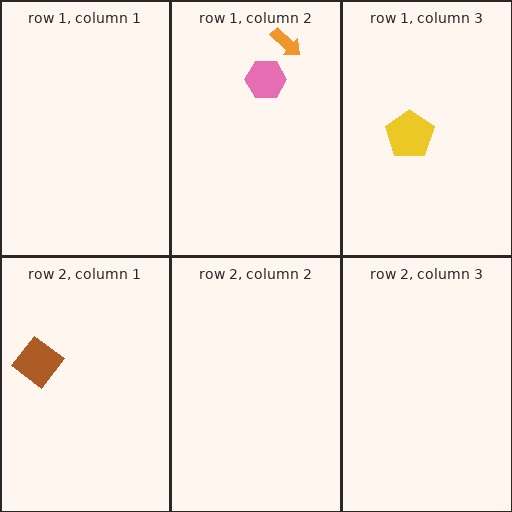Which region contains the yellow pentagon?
The row 1, column 3 region.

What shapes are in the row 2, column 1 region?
The brown diamond.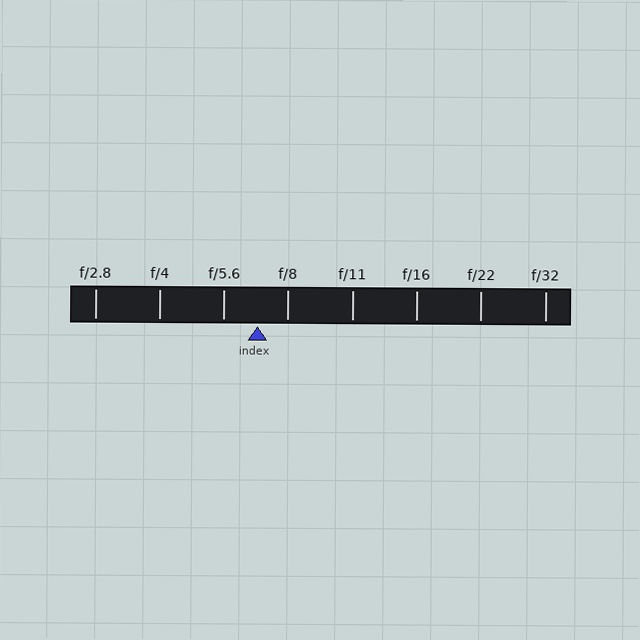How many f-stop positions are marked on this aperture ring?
There are 8 f-stop positions marked.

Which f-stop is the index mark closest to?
The index mark is closest to f/8.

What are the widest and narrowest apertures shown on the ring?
The widest aperture shown is f/2.8 and the narrowest is f/32.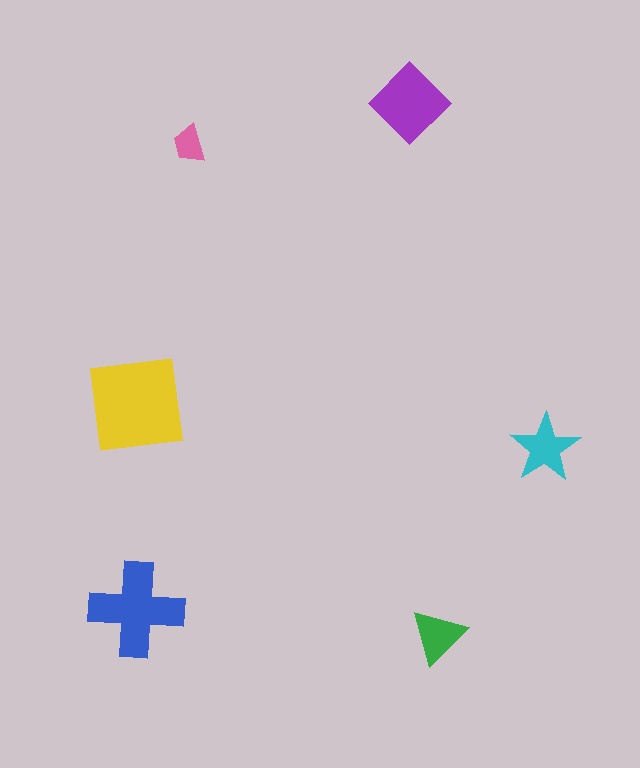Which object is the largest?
The yellow square.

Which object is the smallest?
The pink trapezoid.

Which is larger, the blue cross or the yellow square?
The yellow square.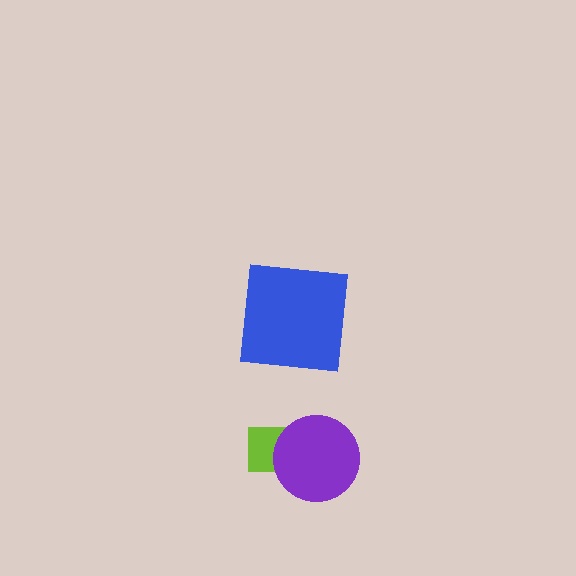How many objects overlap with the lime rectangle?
1 object overlaps with the lime rectangle.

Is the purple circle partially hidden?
No, no other shape covers it.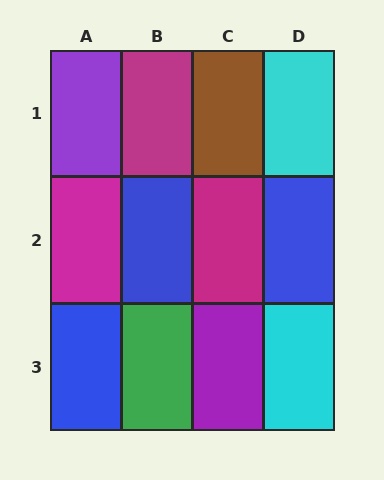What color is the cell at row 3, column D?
Cyan.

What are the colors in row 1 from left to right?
Purple, magenta, brown, cyan.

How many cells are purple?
2 cells are purple.